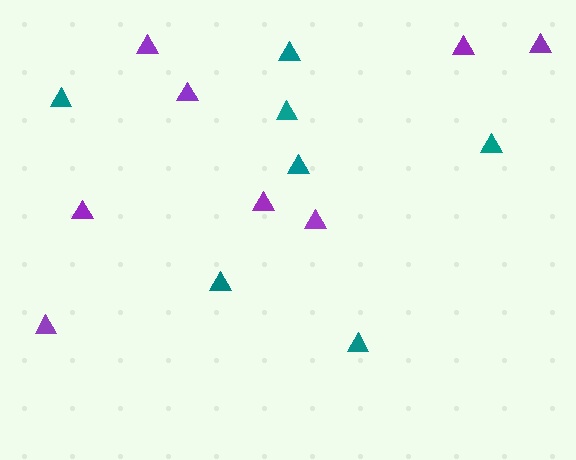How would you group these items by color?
There are 2 groups: one group of teal triangles (7) and one group of purple triangles (8).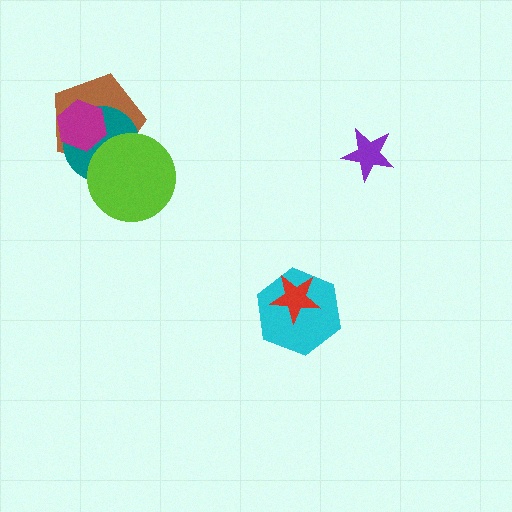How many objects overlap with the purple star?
0 objects overlap with the purple star.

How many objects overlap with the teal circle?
3 objects overlap with the teal circle.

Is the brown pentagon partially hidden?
Yes, it is partially covered by another shape.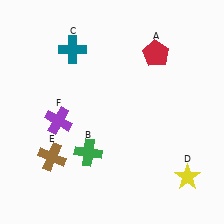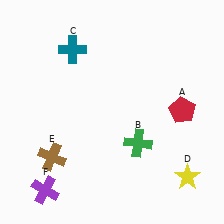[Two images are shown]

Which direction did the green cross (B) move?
The green cross (B) moved right.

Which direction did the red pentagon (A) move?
The red pentagon (A) moved down.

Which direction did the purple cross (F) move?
The purple cross (F) moved down.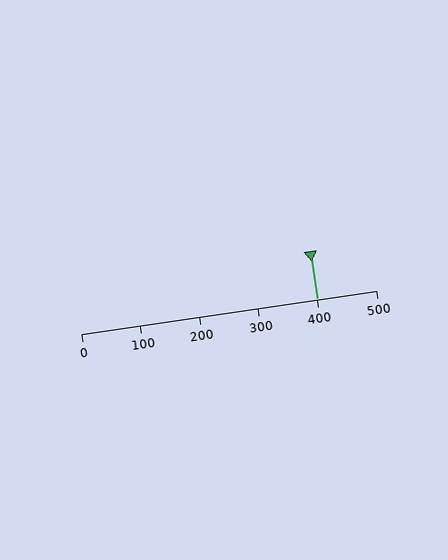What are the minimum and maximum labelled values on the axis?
The axis runs from 0 to 500.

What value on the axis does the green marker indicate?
The marker indicates approximately 400.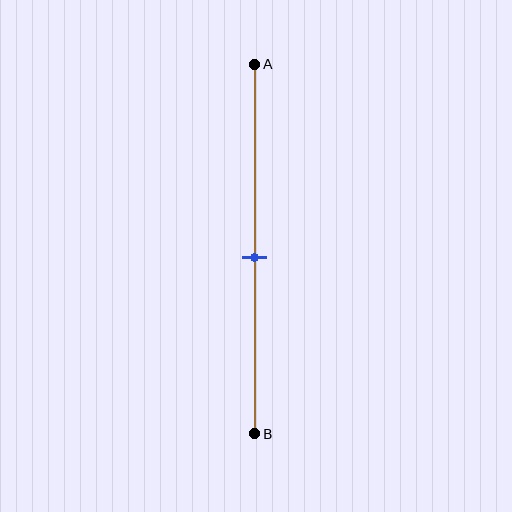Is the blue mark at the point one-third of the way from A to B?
No, the mark is at about 50% from A, not at the 33% one-third point.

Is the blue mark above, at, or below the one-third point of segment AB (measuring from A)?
The blue mark is below the one-third point of segment AB.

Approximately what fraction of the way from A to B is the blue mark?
The blue mark is approximately 50% of the way from A to B.